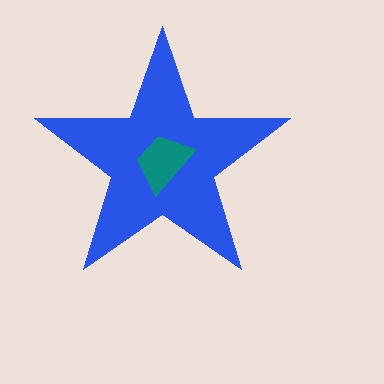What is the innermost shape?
The teal trapezoid.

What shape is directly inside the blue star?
The teal trapezoid.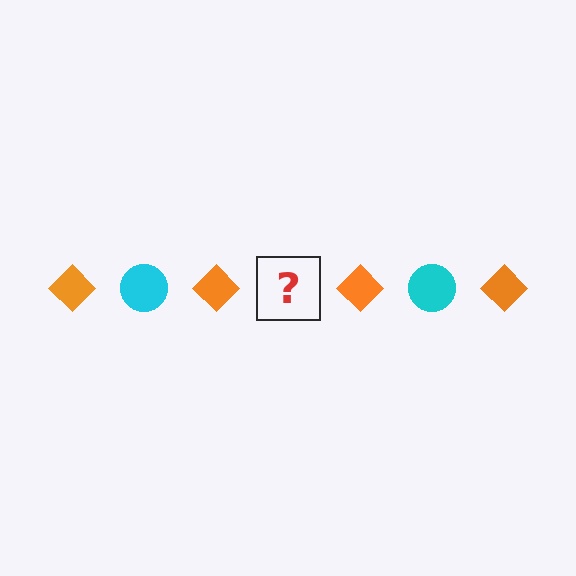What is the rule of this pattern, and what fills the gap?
The rule is that the pattern alternates between orange diamond and cyan circle. The gap should be filled with a cyan circle.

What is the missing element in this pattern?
The missing element is a cyan circle.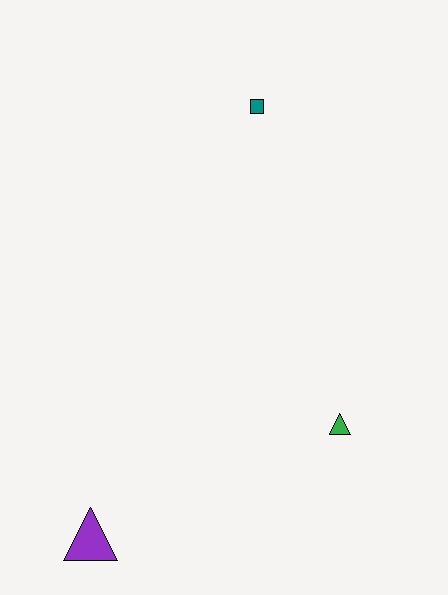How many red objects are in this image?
There are no red objects.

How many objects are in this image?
There are 3 objects.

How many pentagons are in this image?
There are no pentagons.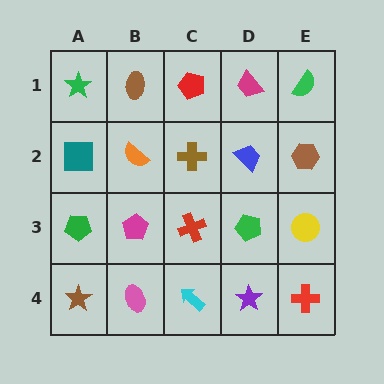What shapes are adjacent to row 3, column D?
A blue trapezoid (row 2, column D), a purple star (row 4, column D), a red cross (row 3, column C), a yellow circle (row 3, column E).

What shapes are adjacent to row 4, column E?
A yellow circle (row 3, column E), a purple star (row 4, column D).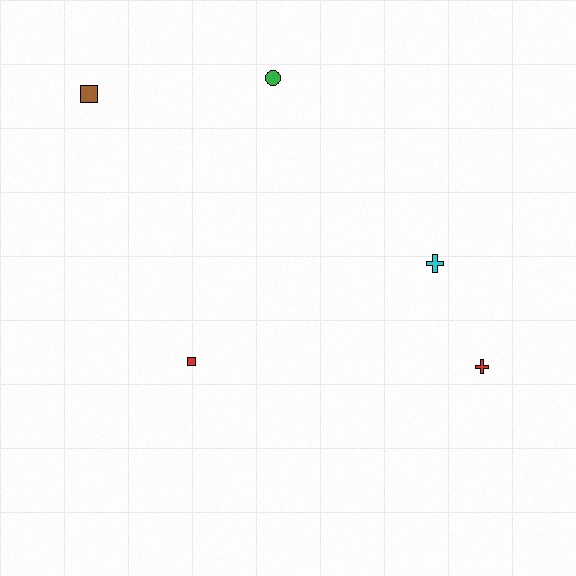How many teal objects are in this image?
There are no teal objects.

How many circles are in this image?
There is 1 circle.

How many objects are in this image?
There are 5 objects.